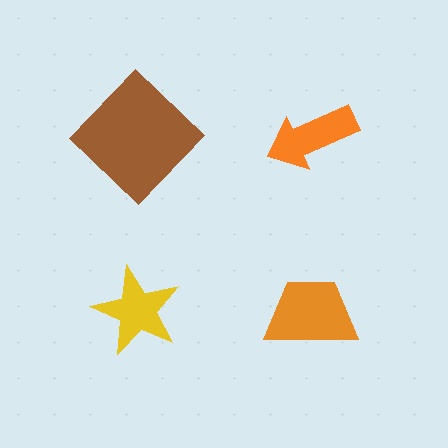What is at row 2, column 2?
An orange trapezoid.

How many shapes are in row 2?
2 shapes.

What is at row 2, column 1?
A yellow star.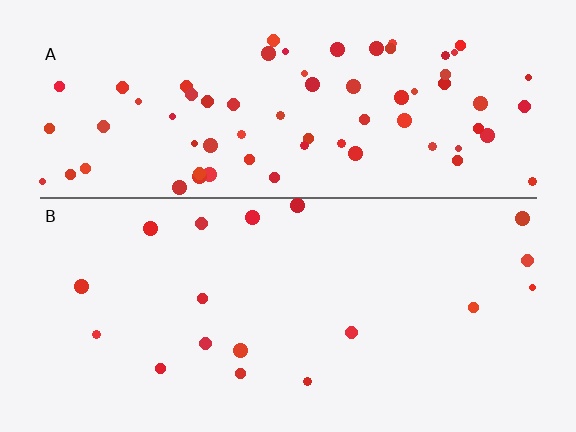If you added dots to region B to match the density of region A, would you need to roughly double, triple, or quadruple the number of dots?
Approximately quadruple.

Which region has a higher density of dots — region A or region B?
A (the top).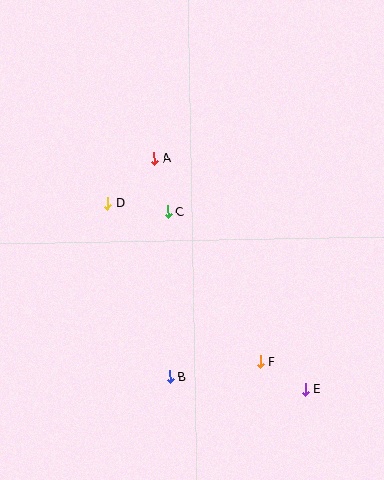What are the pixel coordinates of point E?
Point E is at (305, 389).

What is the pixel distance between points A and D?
The distance between A and D is 64 pixels.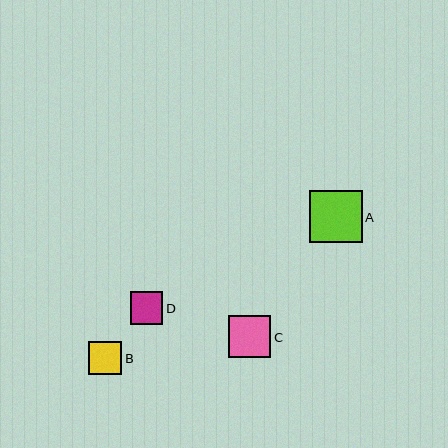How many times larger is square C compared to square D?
Square C is approximately 1.3 times the size of square D.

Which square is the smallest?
Square D is the smallest with a size of approximately 32 pixels.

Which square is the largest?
Square A is the largest with a size of approximately 52 pixels.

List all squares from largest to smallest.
From largest to smallest: A, C, B, D.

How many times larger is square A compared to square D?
Square A is approximately 1.6 times the size of square D.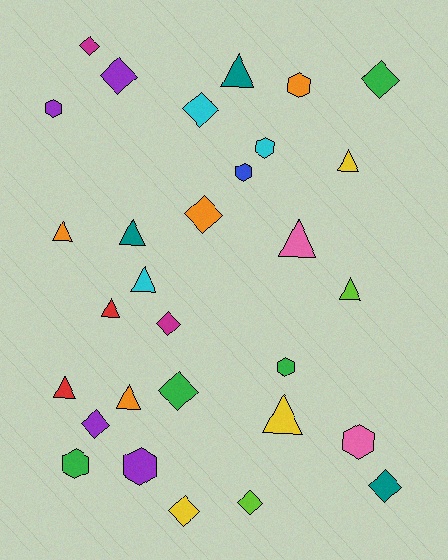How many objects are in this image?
There are 30 objects.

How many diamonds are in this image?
There are 11 diamonds.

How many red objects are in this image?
There are 2 red objects.